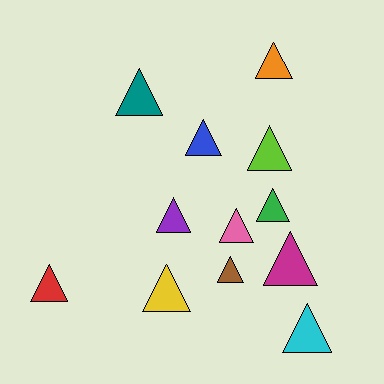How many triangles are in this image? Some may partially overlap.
There are 12 triangles.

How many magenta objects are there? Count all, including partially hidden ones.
There is 1 magenta object.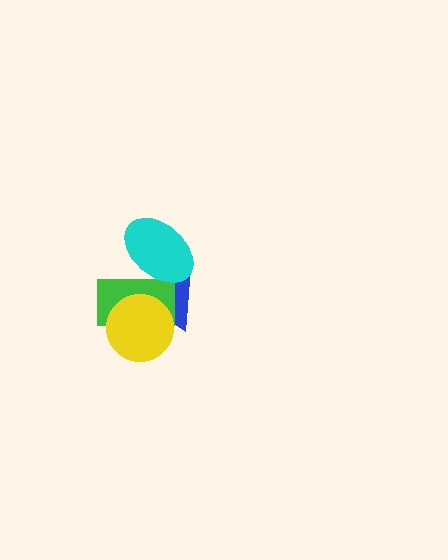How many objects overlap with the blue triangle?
3 objects overlap with the blue triangle.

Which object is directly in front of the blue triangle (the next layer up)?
The green rectangle is directly in front of the blue triangle.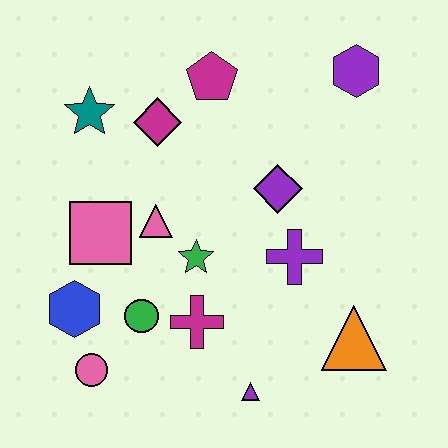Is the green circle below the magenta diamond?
Yes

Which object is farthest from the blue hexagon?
The purple hexagon is farthest from the blue hexagon.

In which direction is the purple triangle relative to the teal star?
The purple triangle is below the teal star.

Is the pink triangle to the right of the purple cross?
No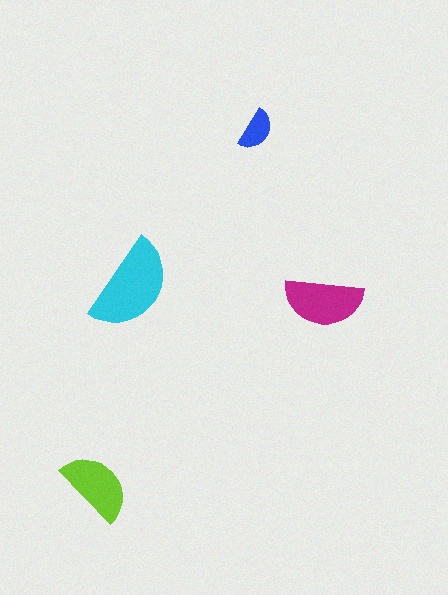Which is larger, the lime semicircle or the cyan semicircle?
The cyan one.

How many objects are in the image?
There are 4 objects in the image.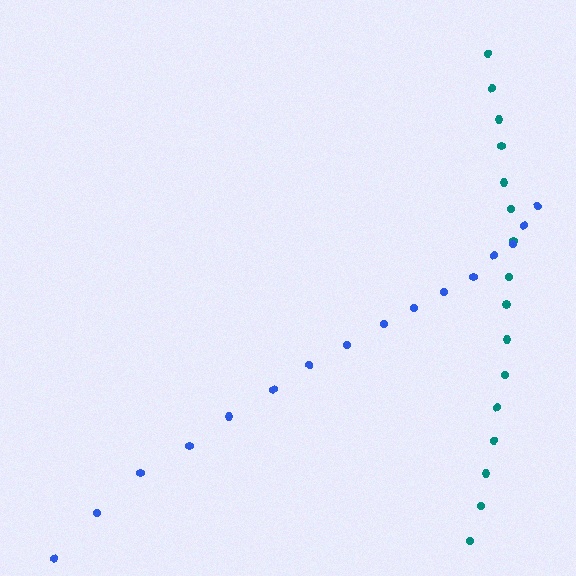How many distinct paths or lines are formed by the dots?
There are 2 distinct paths.